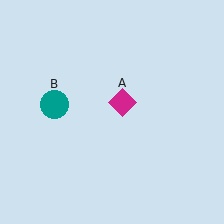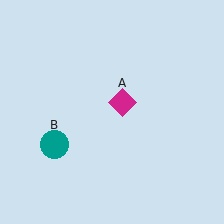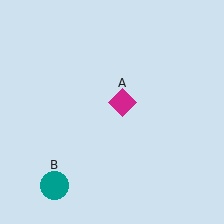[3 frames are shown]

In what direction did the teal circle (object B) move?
The teal circle (object B) moved down.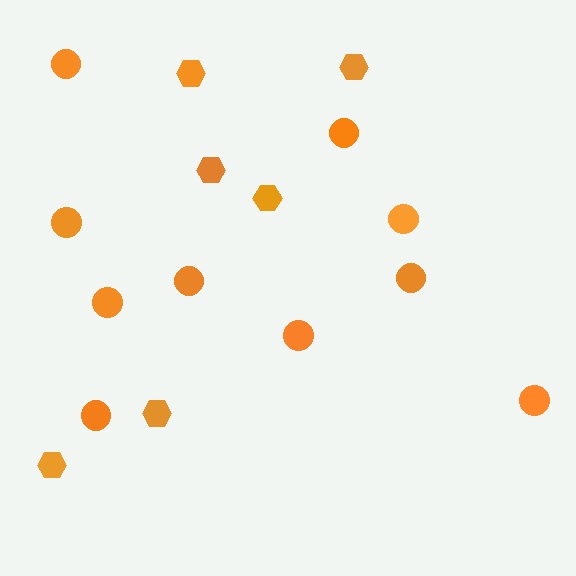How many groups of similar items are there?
There are 2 groups: one group of circles (10) and one group of hexagons (6).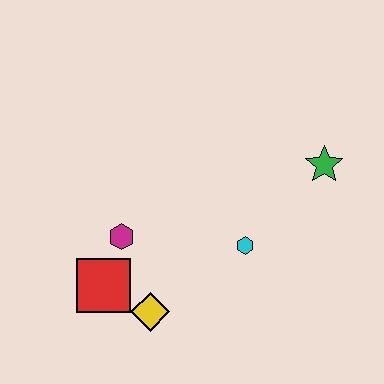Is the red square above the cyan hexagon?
No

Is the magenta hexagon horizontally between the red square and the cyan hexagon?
Yes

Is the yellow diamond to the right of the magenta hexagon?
Yes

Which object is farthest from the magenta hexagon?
The green star is farthest from the magenta hexagon.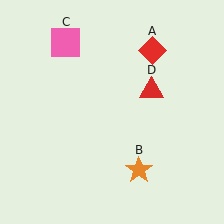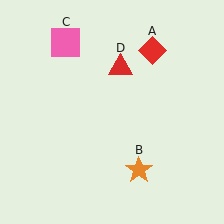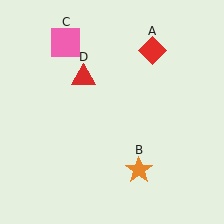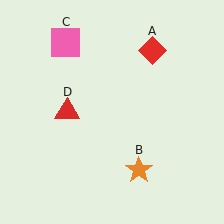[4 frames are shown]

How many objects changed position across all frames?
1 object changed position: red triangle (object D).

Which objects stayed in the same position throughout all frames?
Red diamond (object A) and orange star (object B) and pink square (object C) remained stationary.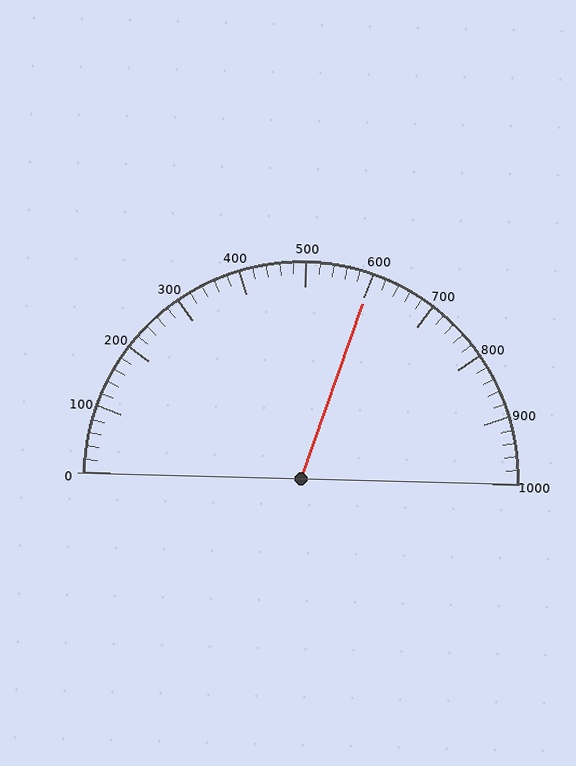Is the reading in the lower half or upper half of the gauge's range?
The reading is in the upper half of the range (0 to 1000).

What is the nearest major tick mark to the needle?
The nearest major tick mark is 600.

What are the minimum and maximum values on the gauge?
The gauge ranges from 0 to 1000.